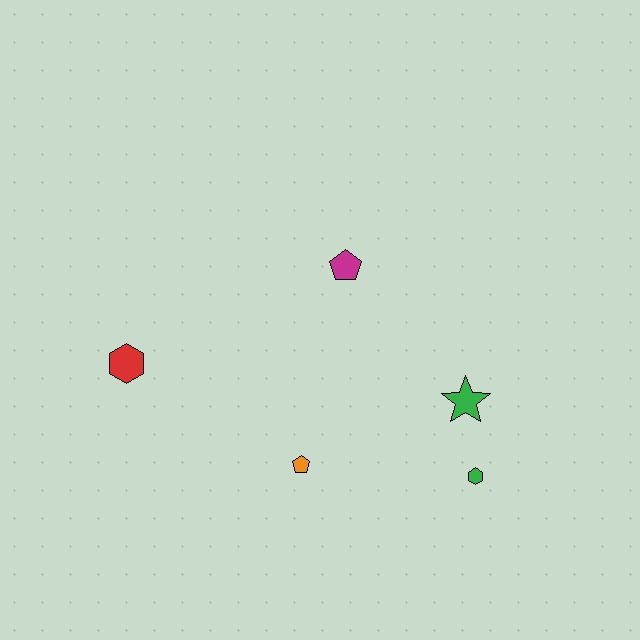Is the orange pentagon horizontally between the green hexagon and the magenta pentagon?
No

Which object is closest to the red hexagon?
The orange pentagon is closest to the red hexagon.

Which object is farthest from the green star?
The red hexagon is farthest from the green star.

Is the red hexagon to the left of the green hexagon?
Yes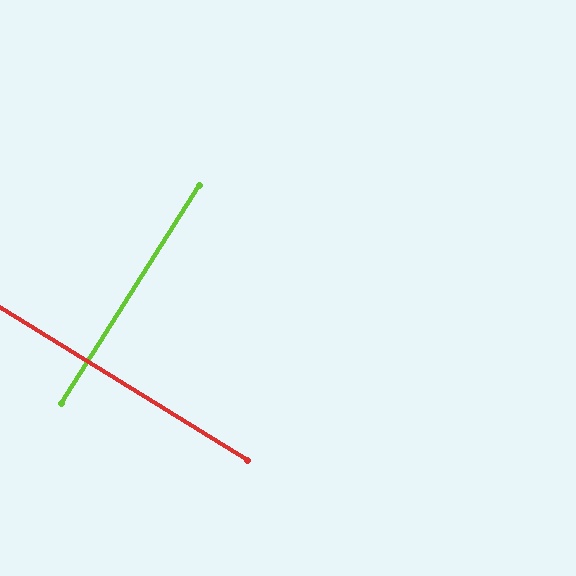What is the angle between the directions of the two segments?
Approximately 89 degrees.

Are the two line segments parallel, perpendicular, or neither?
Perpendicular — they meet at approximately 89°.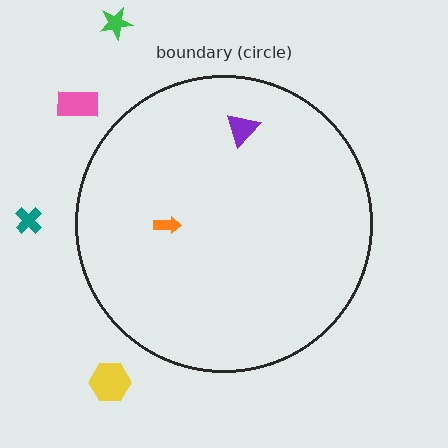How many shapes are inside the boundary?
2 inside, 4 outside.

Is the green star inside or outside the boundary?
Outside.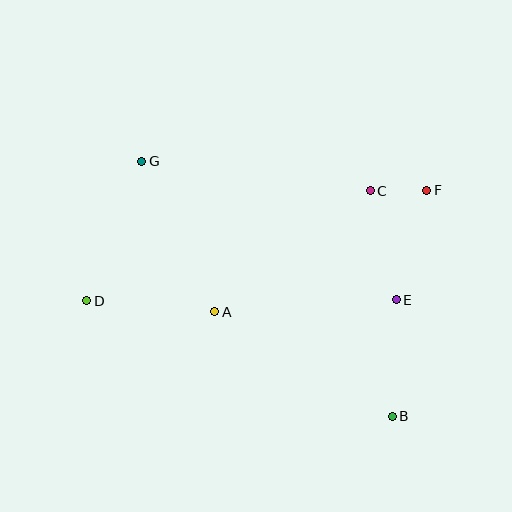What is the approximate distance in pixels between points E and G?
The distance between E and G is approximately 290 pixels.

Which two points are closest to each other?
Points C and F are closest to each other.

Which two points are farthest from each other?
Points B and G are farthest from each other.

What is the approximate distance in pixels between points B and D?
The distance between B and D is approximately 327 pixels.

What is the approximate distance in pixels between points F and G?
The distance between F and G is approximately 287 pixels.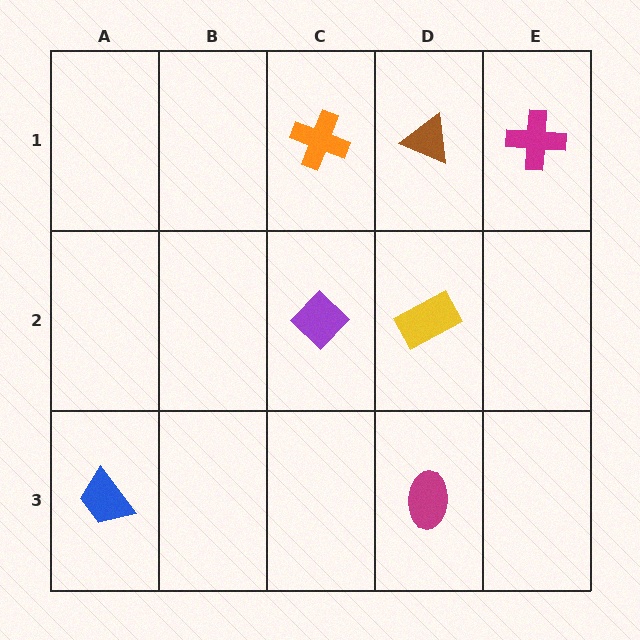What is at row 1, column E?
A magenta cross.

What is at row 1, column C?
An orange cross.